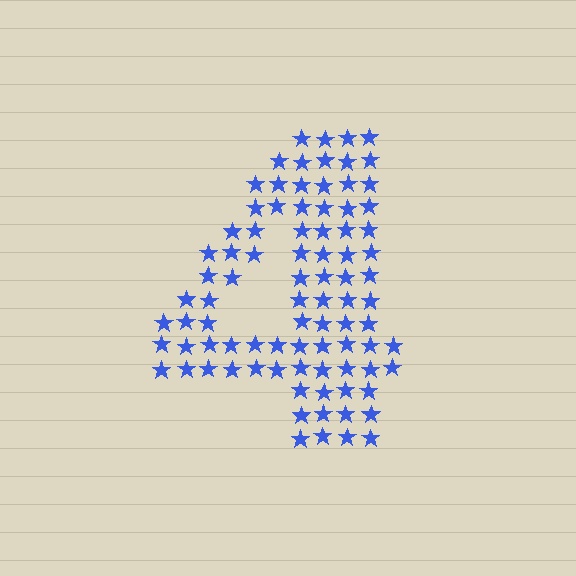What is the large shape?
The large shape is the digit 4.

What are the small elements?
The small elements are stars.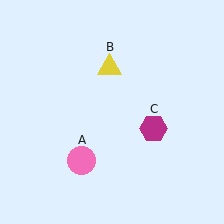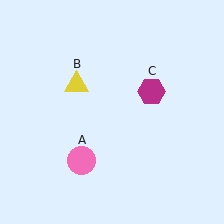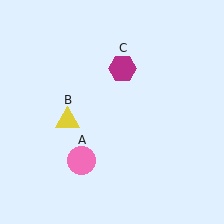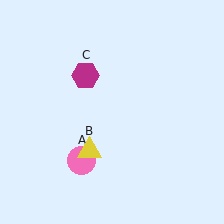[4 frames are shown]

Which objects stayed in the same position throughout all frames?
Pink circle (object A) remained stationary.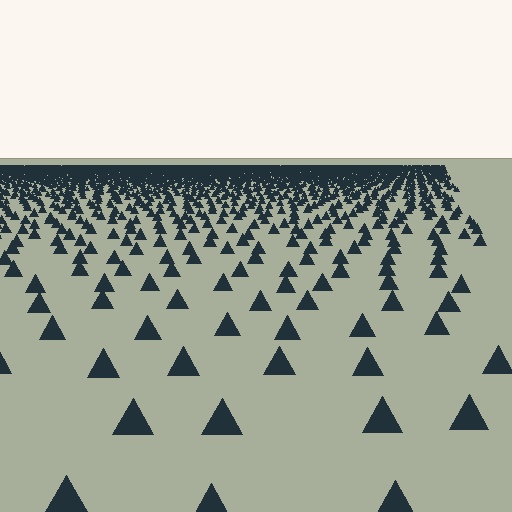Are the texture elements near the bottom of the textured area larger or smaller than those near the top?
Larger. Near the bottom, elements are closer to the viewer and appear at a bigger on-screen size.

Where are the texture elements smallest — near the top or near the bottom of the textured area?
Near the top.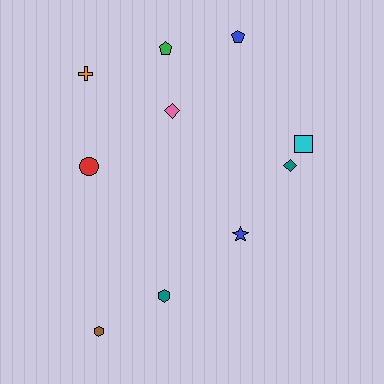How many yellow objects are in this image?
There are no yellow objects.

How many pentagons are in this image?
There are 2 pentagons.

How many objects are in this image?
There are 10 objects.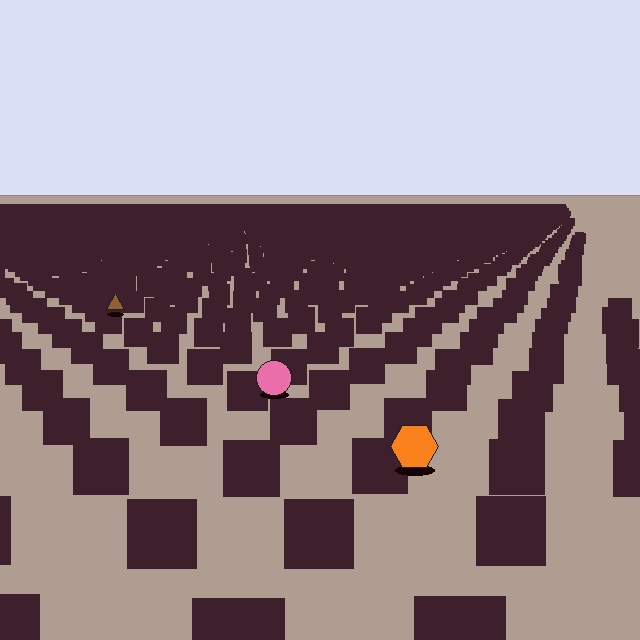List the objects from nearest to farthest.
From nearest to farthest: the orange hexagon, the pink circle, the brown triangle.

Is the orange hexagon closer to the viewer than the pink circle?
Yes. The orange hexagon is closer — you can tell from the texture gradient: the ground texture is coarser near it.